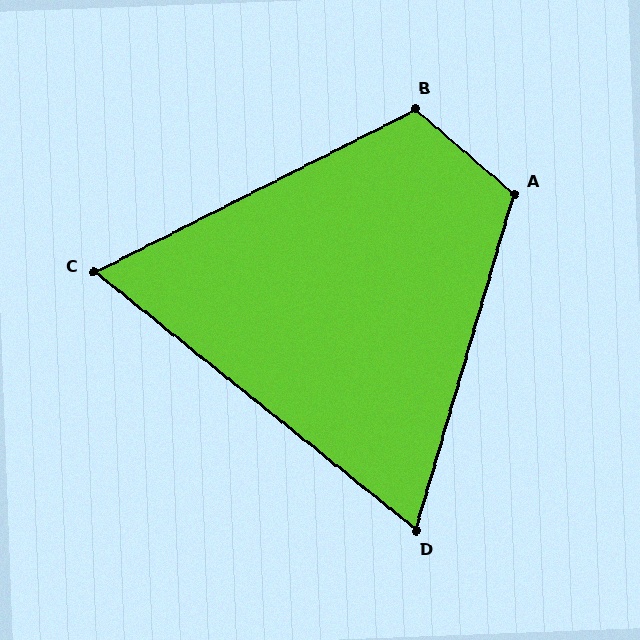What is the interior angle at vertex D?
Approximately 68 degrees (acute).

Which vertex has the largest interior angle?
A, at approximately 114 degrees.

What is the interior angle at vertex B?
Approximately 112 degrees (obtuse).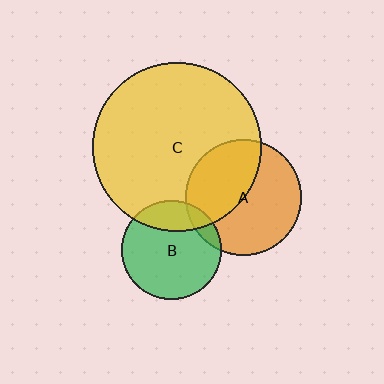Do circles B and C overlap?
Yes.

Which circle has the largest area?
Circle C (yellow).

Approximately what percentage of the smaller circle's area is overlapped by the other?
Approximately 20%.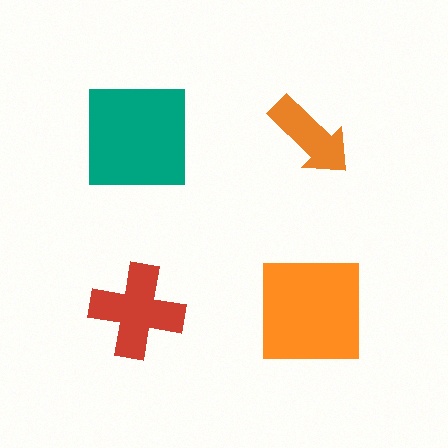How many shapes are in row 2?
2 shapes.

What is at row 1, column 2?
An orange arrow.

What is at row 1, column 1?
A teal square.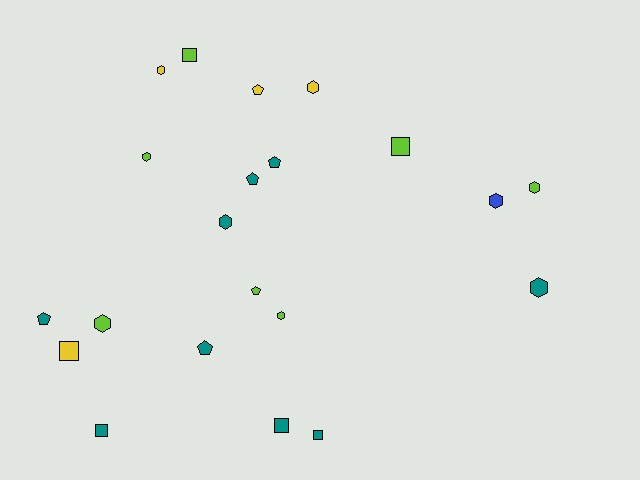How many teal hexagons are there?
There are 2 teal hexagons.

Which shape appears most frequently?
Hexagon, with 9 objects.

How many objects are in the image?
There are 21 objects.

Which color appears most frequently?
Teal, with 9 objects.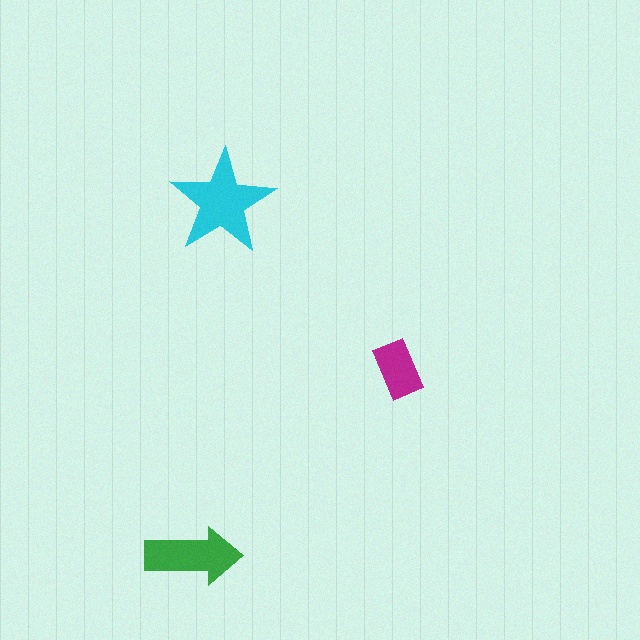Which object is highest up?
The cyan star is topmost.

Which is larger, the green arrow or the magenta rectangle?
The green arrow.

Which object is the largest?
The cyan star.